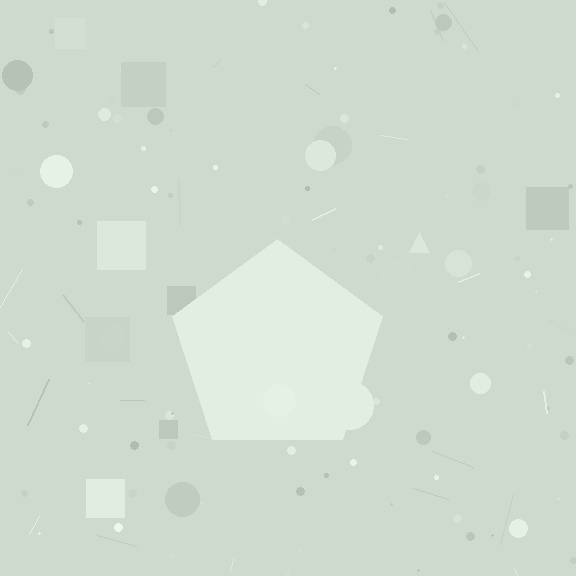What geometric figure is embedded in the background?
A pentagon is embedded in the background.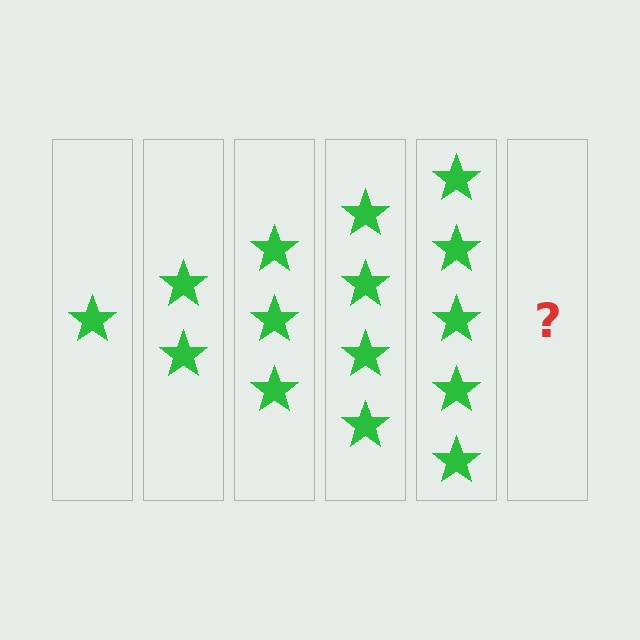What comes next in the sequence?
The next element should be 6 stars.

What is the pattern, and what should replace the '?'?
The pattern is that each step adds one more star. The '?' should be 6 stars.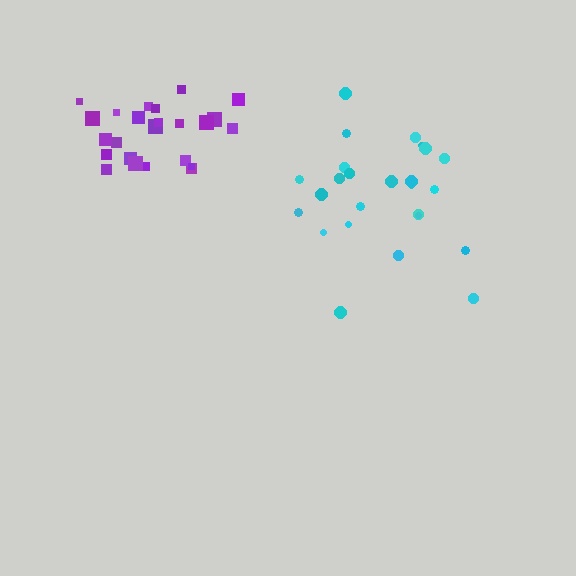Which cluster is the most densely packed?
Purple.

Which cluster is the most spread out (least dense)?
Cyan.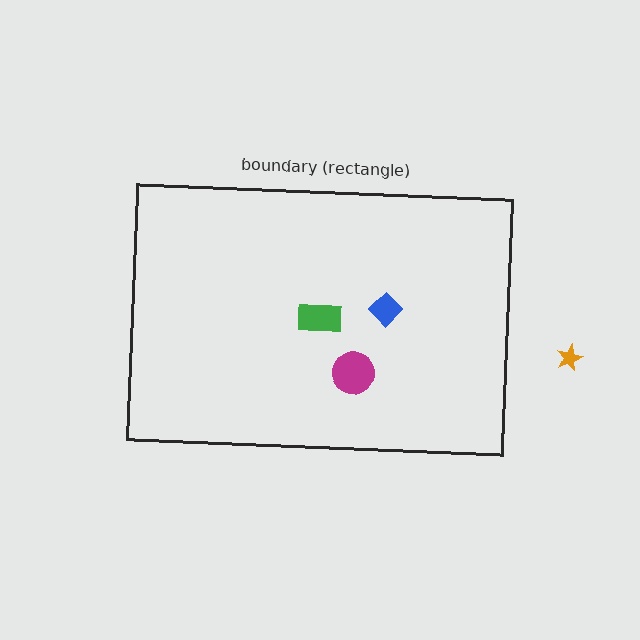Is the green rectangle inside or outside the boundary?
Inside.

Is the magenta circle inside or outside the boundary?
Inside.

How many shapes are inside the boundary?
3 inside, 1 outside.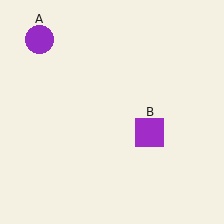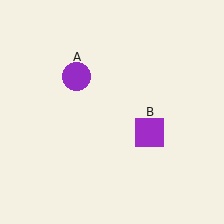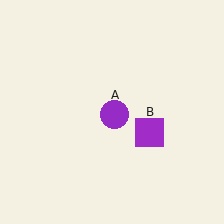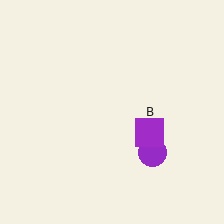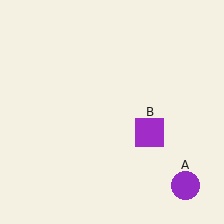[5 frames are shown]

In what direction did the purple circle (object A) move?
The purple circle (object A) moved down and to the right.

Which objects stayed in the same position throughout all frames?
Purple square (object B) remained stationary.